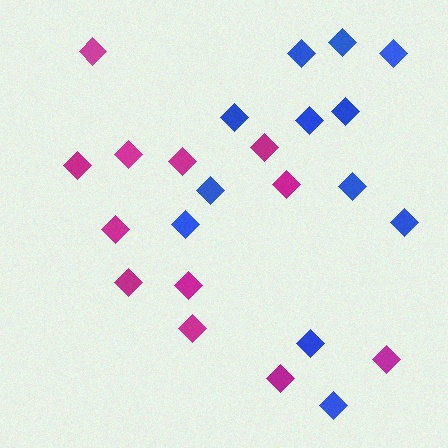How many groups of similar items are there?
There are 2 groups: one group of magenta diamonds (12) and one group of blue diamonds (12).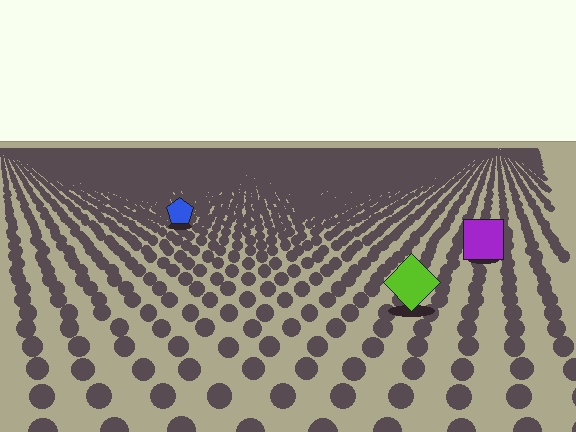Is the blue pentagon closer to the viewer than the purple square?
No. The purple square is closer — you can tell from the texture gradient: the ground texture is coarser near it.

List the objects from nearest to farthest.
From nearest to farthest: the lime diamond, the purple square, the blue pentagon.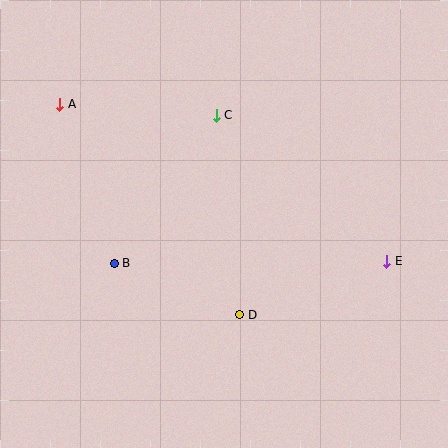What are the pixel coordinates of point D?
Point D is at (240, 315).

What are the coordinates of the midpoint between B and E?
The midpoint between B and E is at (251, 262).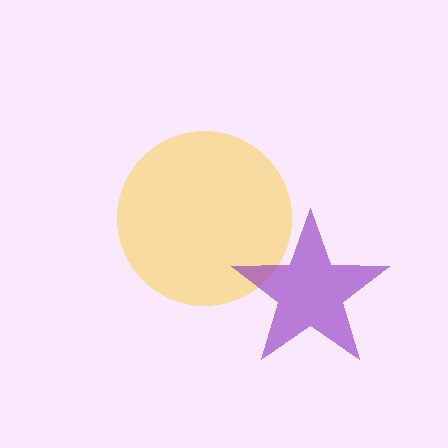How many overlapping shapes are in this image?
There are 2 overlapping shapes in the image.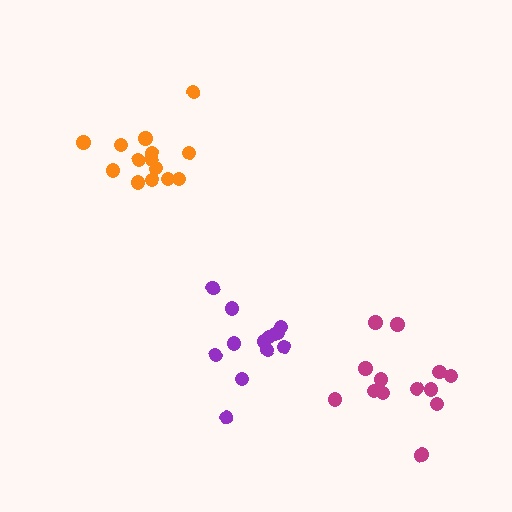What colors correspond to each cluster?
The clusters are colored: purple, orange, magenta.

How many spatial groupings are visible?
There are 3 spatial groupings.